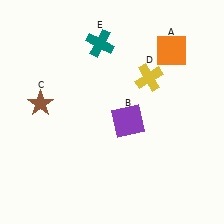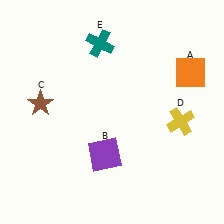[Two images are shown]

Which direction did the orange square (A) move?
The orange square (A) moved down.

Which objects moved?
The objects that moved are: the orange square (A), the purple square (B), the yellow cross (D).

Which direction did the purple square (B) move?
The purple square (B) moved down.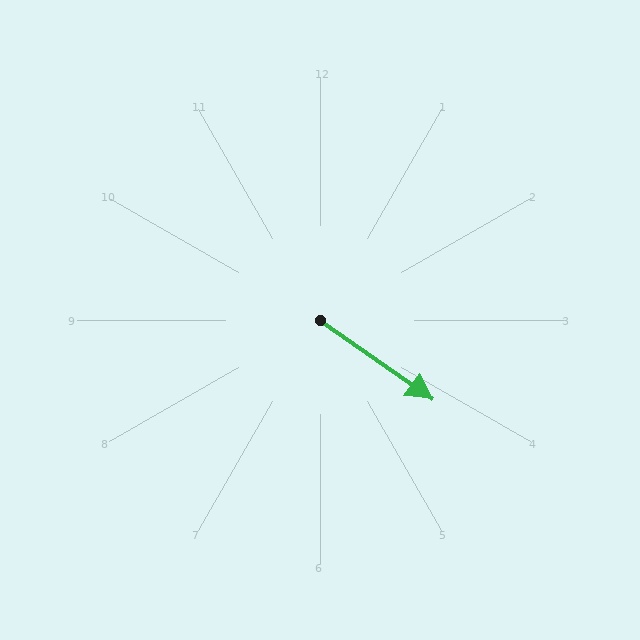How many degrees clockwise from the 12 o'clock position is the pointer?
Approximately 125 degrees.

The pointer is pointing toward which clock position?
Roughly 4 o'clock.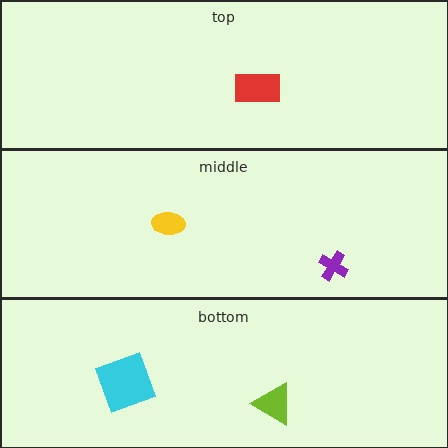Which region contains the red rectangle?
The top region.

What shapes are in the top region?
The red rectangle.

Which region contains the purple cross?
The middle region.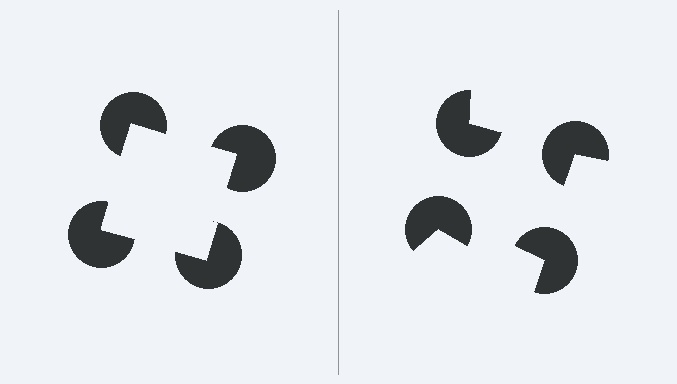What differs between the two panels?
The pac-man discs are positioned identically on both sides; only the wedge orientations differ. On the left they align to a square; on the right they are misaligned.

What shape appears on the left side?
An illusory square.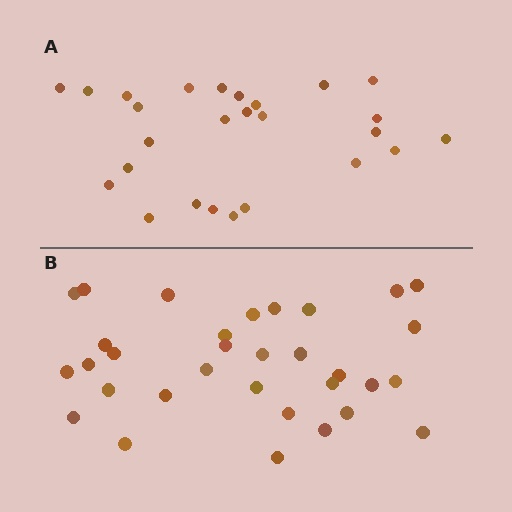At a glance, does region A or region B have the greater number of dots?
Region B (the bottom region) has more dots.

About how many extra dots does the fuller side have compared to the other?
Region B has about 6 more dots than region A.